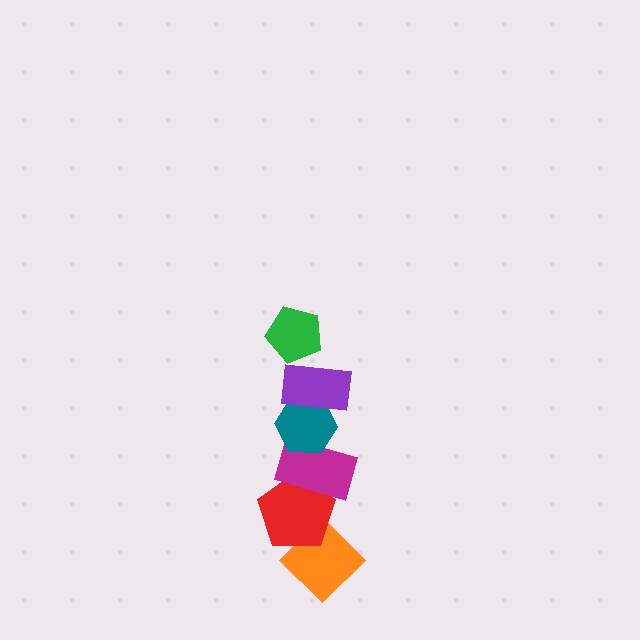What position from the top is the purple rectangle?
The purple rectangle is 2nd from the top.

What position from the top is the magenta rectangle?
The magenta rectangle is 4th from the top.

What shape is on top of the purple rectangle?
The green pentagon is on top of the purple rectangle.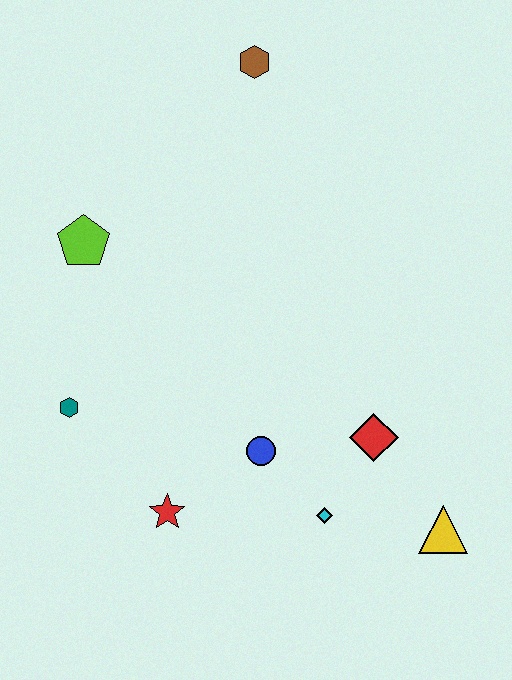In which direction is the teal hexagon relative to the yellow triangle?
The teal hexagon is to the left of the yellow triangle.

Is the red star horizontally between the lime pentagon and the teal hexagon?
No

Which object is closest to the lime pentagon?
The teal hexagon is closest to the lime pentagon.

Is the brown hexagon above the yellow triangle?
Yes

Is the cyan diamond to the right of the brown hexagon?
Yes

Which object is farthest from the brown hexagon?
The yellow triangle is farthest from the brown hexagon.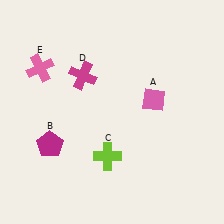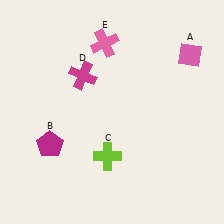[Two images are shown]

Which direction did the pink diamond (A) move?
The pink diamond (A) moved up.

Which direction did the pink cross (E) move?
The pink cross (E) moved right.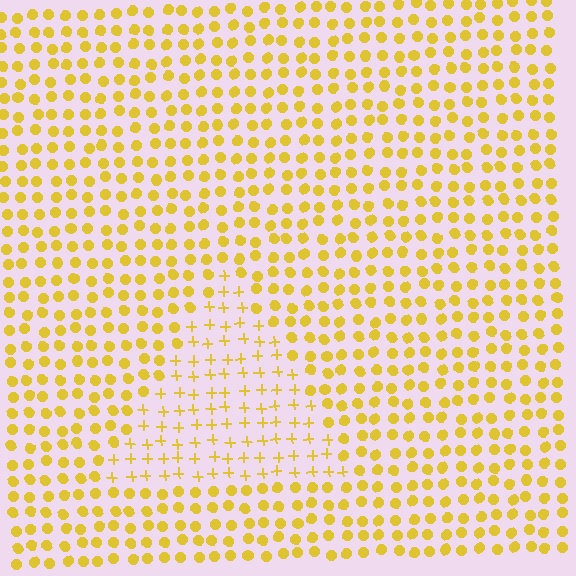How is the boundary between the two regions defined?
The boundary is defined by a change in element shape: plus signs inside vs. circles outside. All elements share the same color and spacing.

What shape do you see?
I see a triangle.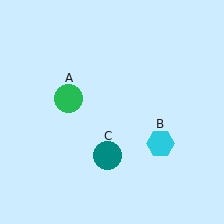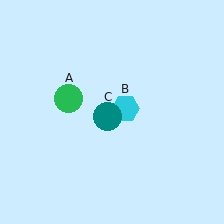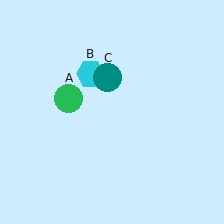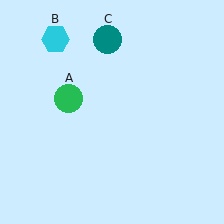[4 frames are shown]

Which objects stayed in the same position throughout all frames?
Green circle (object A) remained stationary.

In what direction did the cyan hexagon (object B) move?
The cyan hexagon (object B) moved up and to the left.